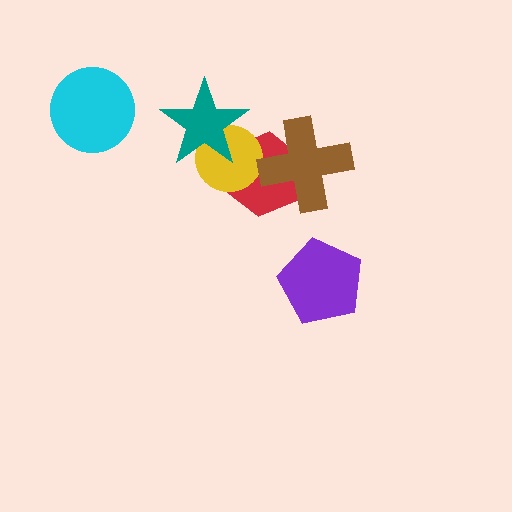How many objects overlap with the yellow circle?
2 objects overlap with the yellow circle.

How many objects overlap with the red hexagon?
3 objects overlap with the red hexagon.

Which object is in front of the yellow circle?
The teal star is in front of the yellow circle.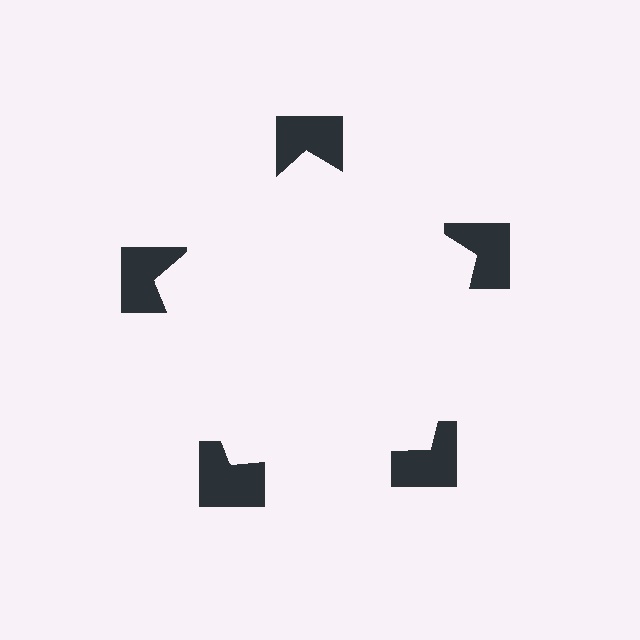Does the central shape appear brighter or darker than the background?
It typically appears slightly brighter than the background, even though no actual brightness change is drawn.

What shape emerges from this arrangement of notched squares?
An illusory pentagon — its edges are inferred from the aligned wedge cuts in the notched squares, not physically drawn.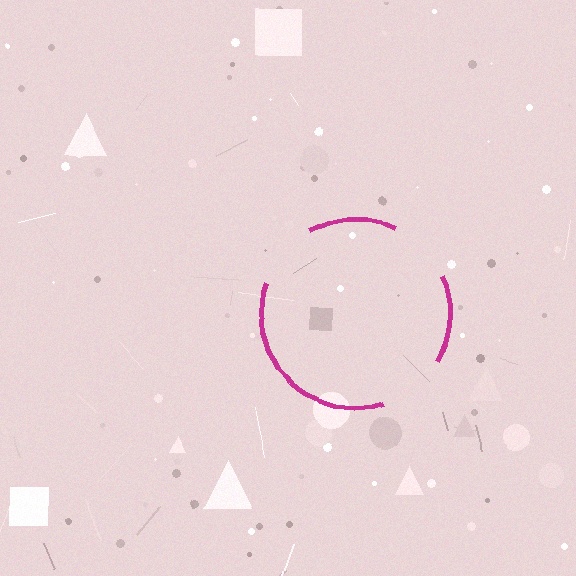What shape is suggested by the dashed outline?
The dashed outline suggests a circle.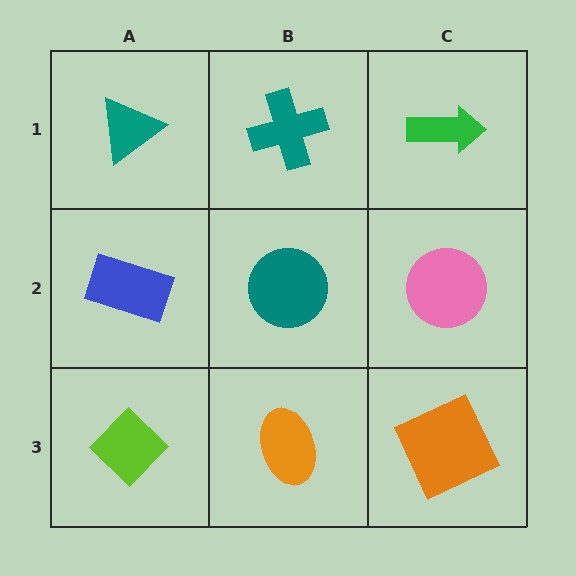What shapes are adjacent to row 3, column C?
A pink circle (row 2, column C), an orange ellipse (row 3, column B).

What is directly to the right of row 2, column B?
A pink circle.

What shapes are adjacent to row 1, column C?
A pink circle (row 2, column C), a teal cross (row 1, column B).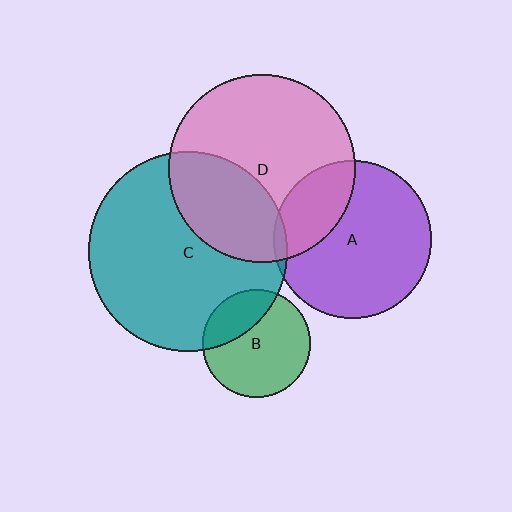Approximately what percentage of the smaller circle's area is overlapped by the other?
Approximately 30%.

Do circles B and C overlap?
Yes.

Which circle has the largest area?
Circle C (teal).